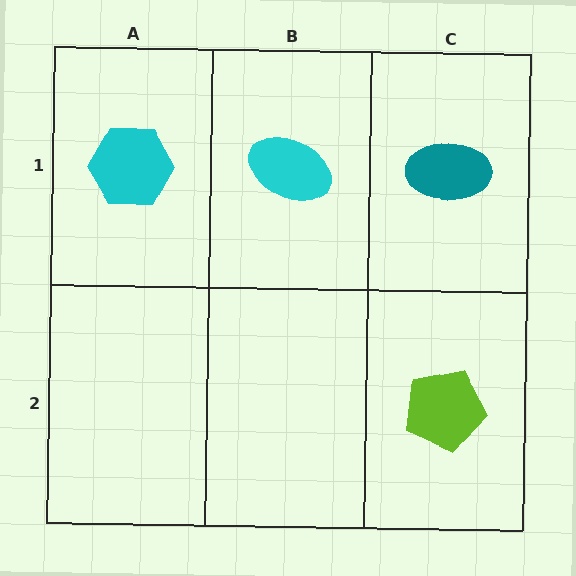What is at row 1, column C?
A teal ellipse.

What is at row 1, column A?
A cyan hexagon.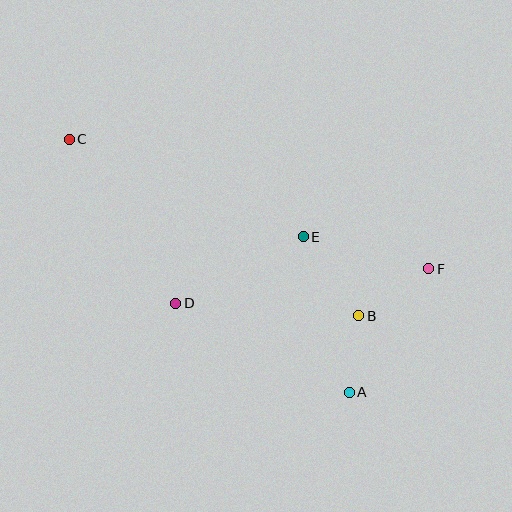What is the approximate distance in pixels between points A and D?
The distance between A and D is approximately 195 pixels.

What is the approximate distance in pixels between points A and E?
The distance between A and E is approximately 162 pixels.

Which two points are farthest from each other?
Points C and F are farthest from each other.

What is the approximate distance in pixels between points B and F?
The distance between B and F is approximately 84 pixels.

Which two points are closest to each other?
Points A and B are closest to each other.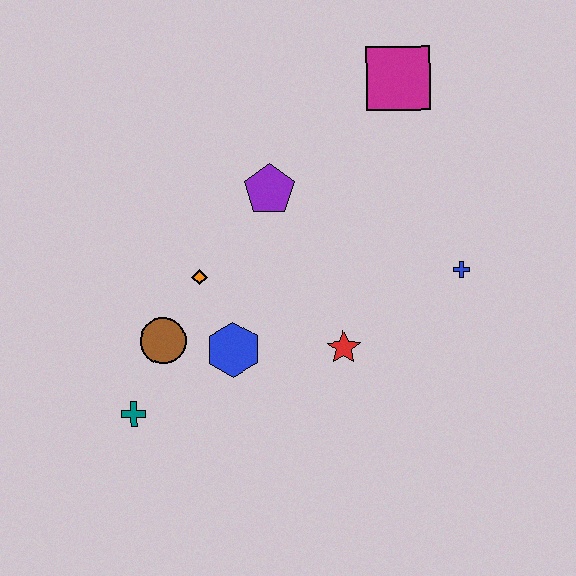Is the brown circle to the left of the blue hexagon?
Yes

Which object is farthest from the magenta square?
The teal cross is farthest from the magenta square.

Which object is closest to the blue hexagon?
The brown circle is closest to the blue hexagon.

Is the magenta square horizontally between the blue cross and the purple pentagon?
Yes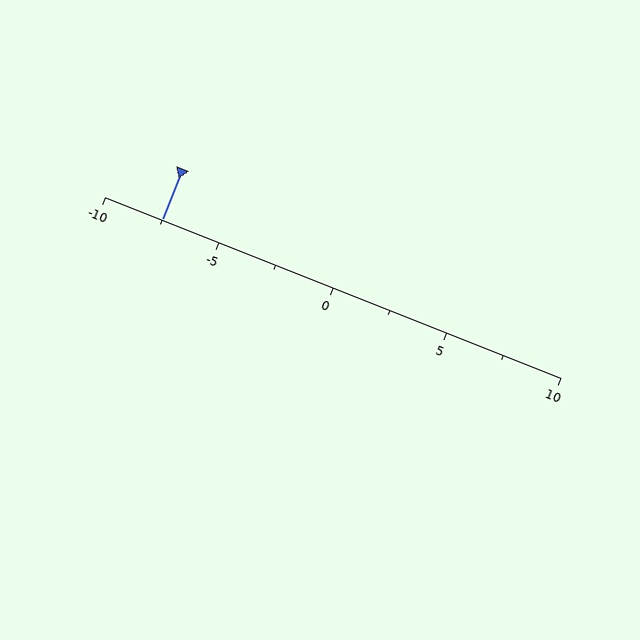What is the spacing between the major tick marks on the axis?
The major ticks are spaced 5 apart.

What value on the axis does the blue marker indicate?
The marker indicates approximately -7.5.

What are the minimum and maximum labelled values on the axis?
The axis runs from -10 to 10.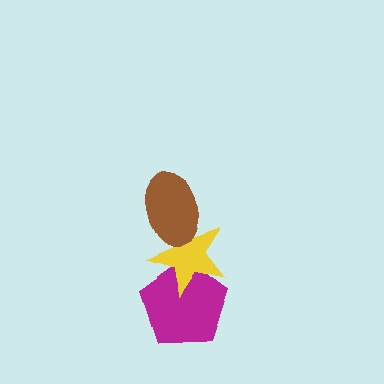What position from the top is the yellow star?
The yellow star is 2nd from the top.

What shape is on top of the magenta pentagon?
The yellow star is on top of the magenta pentagon.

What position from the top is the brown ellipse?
The brown ellipse is 1st from the top.